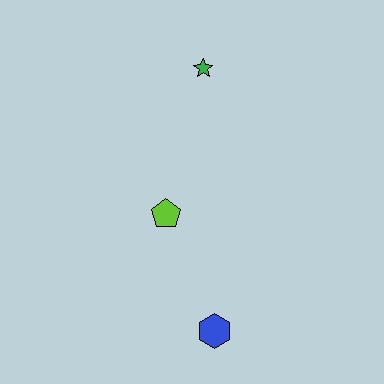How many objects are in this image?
There are 3 objects.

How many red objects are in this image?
There are no red objects.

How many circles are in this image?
There are no circles.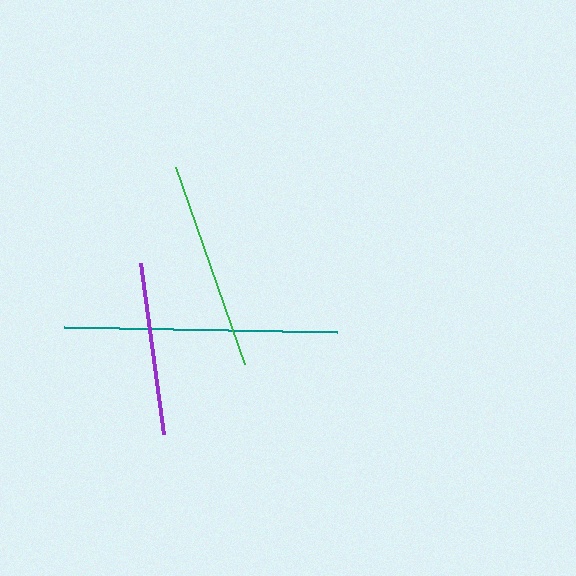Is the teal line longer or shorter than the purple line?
The teal line is longer than the purple line.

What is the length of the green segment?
The green segment is approximately 209 pixels long.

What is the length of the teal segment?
The teal segment is approximately 273 pixels long.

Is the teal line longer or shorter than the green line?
The teal line is longer than the green line.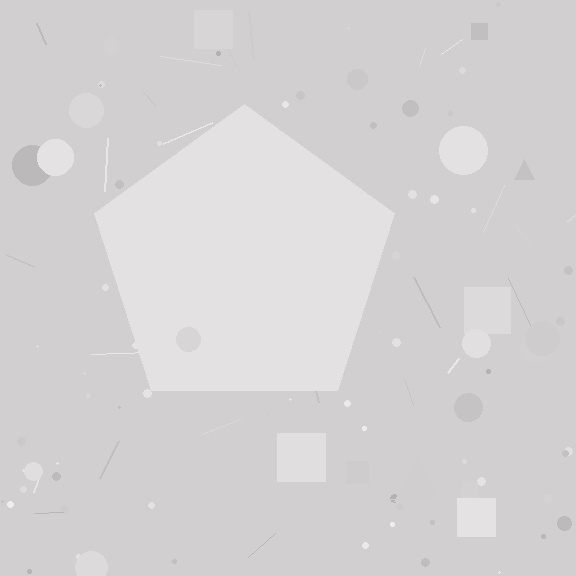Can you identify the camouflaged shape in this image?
The camouflaged shape is a pentagon.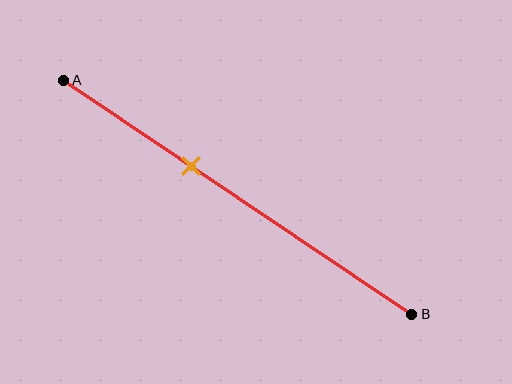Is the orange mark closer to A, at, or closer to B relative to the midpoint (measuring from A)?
The orange mark is closer to point A than the midpoint of segment AB.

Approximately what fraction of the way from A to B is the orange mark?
The orange mark is approximately 35% of the way from A to B.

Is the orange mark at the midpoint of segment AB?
No, the mark is at about 35% from A, not at the 50% midpoint.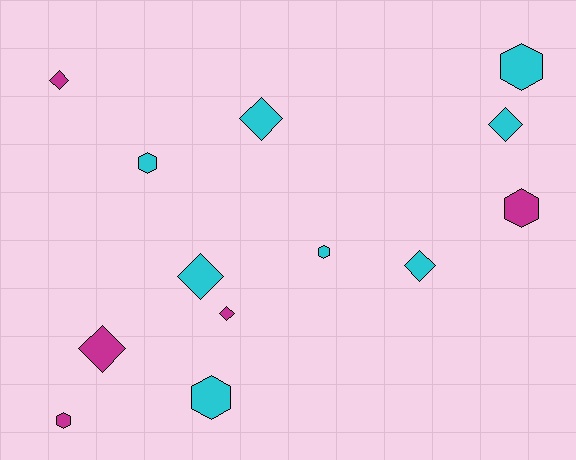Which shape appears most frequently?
Diamond, with 7 objects.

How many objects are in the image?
There are 13 objects.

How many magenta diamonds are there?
There are 3 magenta diamonds.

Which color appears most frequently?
Cyan, with 8 objects.